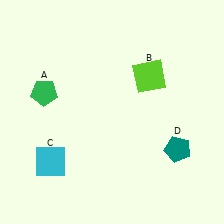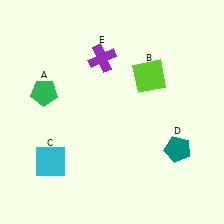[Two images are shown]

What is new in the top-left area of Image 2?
A purple cross (E) was added in the top-left area of Image 2.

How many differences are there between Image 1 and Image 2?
There is 1 difference between the two images.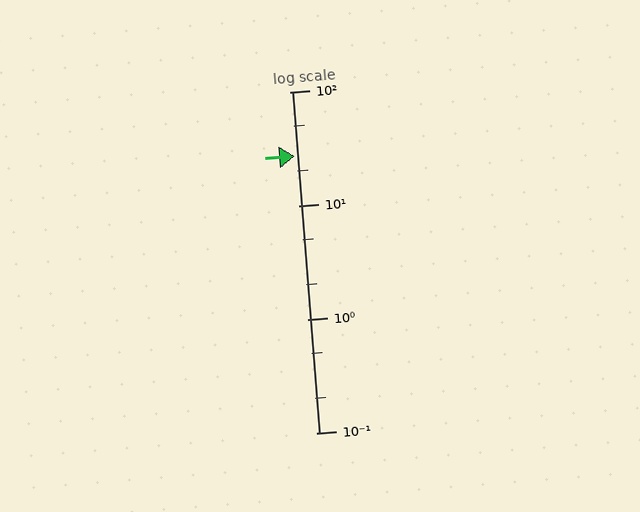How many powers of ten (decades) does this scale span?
The scale spans 3 decades, from 0.1 to 100.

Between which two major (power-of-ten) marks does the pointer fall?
The pointer is between 10 and 100.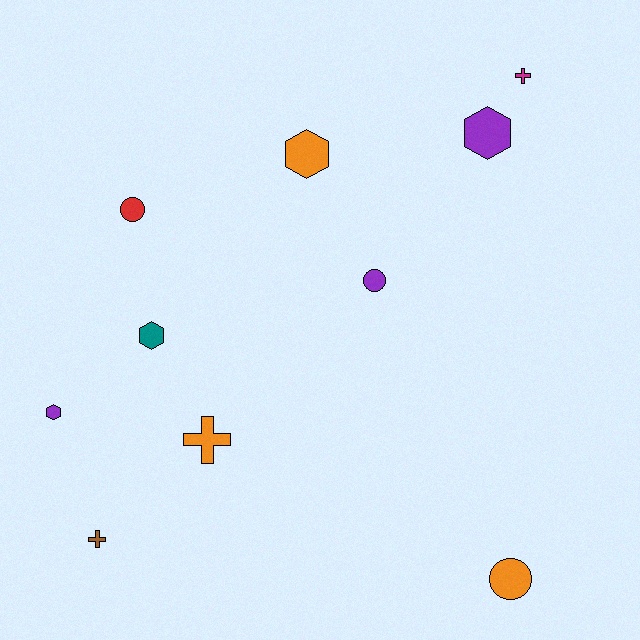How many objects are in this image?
There are 10 objects.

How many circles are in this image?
There are 3 circles.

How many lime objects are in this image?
There are no lime objects.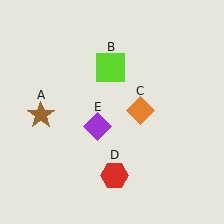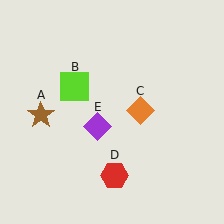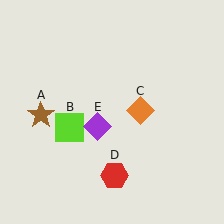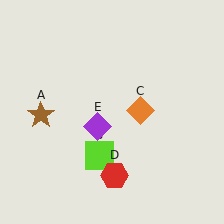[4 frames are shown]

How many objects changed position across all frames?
1 object changed position: lime square (object B).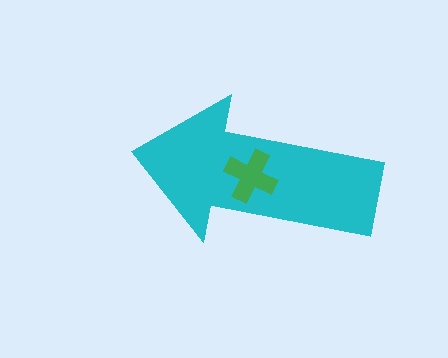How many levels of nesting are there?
2.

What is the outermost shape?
The cyan arrow.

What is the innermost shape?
The green cross.